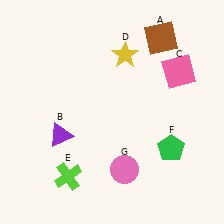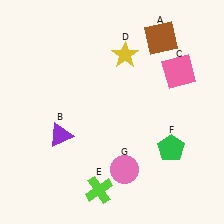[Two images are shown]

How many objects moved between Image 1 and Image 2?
1 object moved between the two images.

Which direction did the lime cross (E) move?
The lime cross (E) moved right.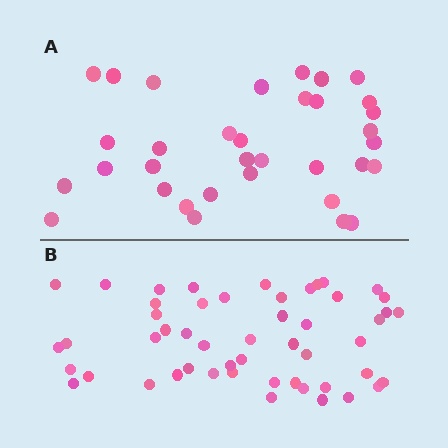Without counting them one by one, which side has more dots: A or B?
Region B (the bottom region) has more dots.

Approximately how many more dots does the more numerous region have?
Region B has approximately 15 more dots than region A.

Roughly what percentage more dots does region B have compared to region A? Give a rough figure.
About 50% more.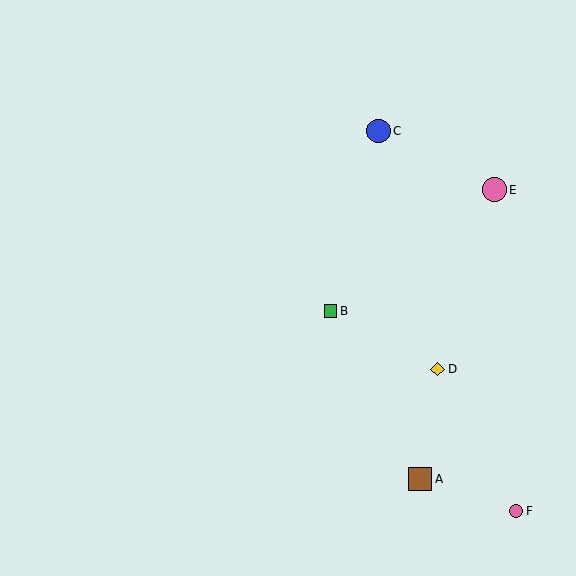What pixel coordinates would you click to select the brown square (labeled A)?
Click at (420, 479) to select the brown square A.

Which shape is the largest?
The pink circle (labeled E) is the largest.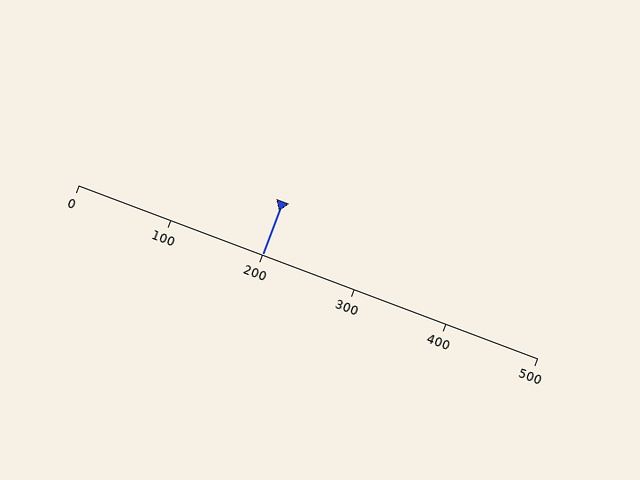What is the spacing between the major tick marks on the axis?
The major ticks are spaced 100 apart.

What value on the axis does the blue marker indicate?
The marker indicates approximately 200.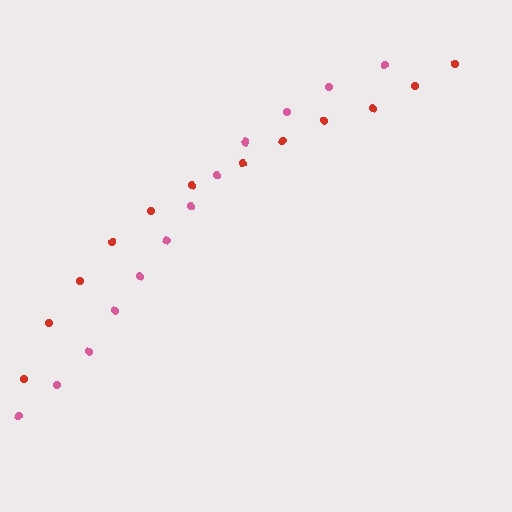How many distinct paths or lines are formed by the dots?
There are 2 distinct paths.